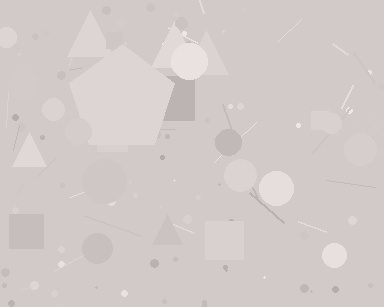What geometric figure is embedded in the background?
A pentagon is embedded in the background.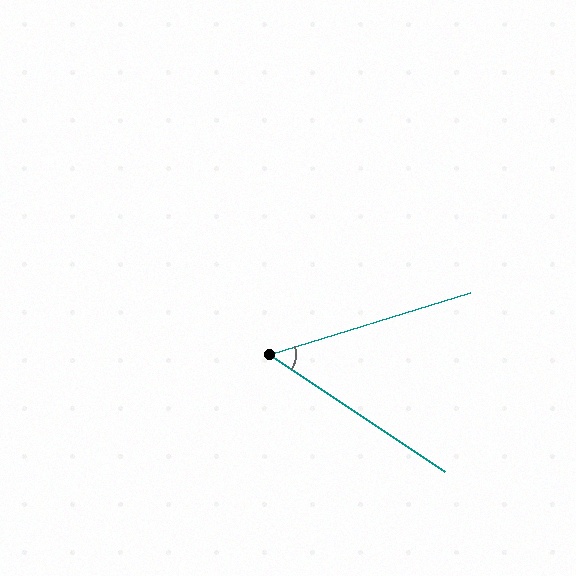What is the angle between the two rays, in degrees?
Approximately 51 degrees.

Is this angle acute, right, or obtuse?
It is acute.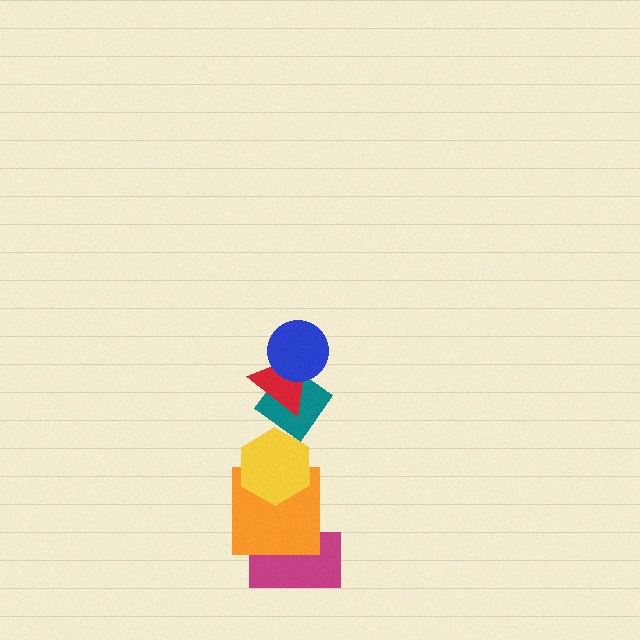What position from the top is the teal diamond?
The teal diamond is 3rd from the top.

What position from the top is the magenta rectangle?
The magenta rectangle is 6th from the top.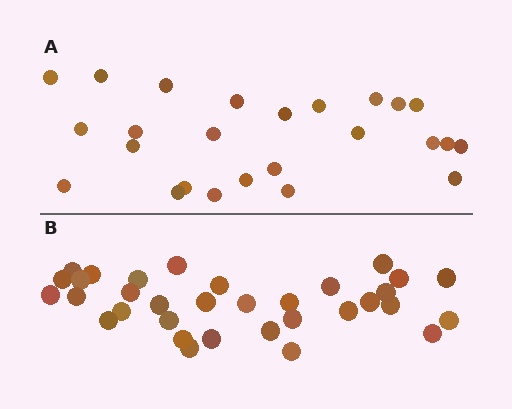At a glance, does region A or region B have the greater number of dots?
Region B (the bottom region) has more dots.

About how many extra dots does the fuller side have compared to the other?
Region B has roughly 8 or so more dots than region A.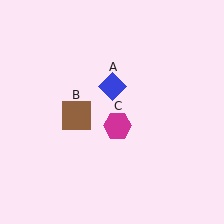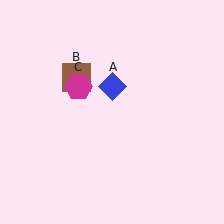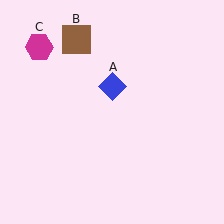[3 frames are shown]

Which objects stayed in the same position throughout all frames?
Blue diamond (object A) remained stationary.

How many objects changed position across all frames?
2 objects changed position: brown square (object B), magenta hexagon (object C).